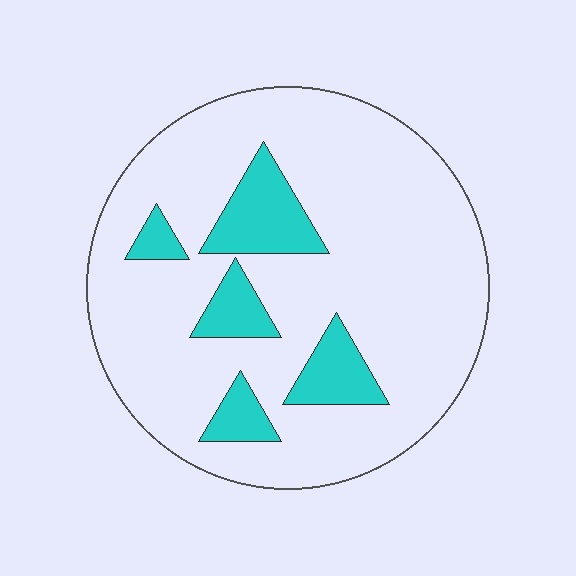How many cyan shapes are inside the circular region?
5.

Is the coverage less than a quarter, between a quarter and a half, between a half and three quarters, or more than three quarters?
Less than a quarter.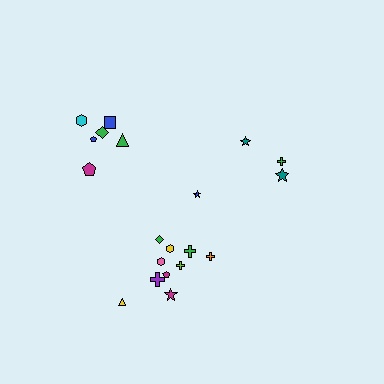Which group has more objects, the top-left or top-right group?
The top-left group.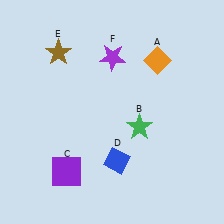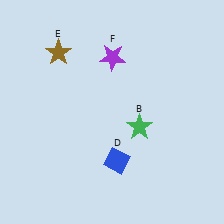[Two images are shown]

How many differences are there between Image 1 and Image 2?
There are 2 differences between the two images.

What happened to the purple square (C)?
The purple square (C) was removed in Image 2. It was in the bottom-left area of Image 1.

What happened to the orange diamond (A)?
The orange diamond (A) was removed in Image 2. It was in the top-right area of Image 1.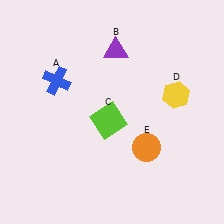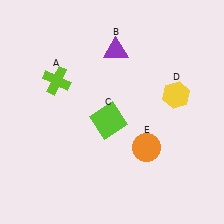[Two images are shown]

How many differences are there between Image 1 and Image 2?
There is 1 difference between the two images.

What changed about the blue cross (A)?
In Image 1, A is blue. In Image 2, it changed to lime.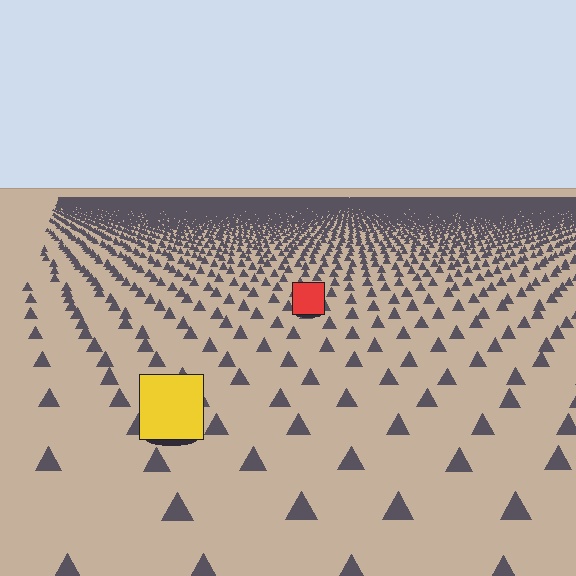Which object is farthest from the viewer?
The red square is farthest from the viewer. It appears smaller and the ground texture around it is denser.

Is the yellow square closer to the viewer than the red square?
Yes. The yellow square is closer — you can tell from the texture gradient: the ground texture is coarser near it.